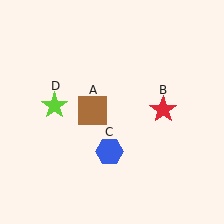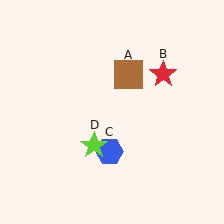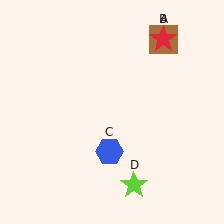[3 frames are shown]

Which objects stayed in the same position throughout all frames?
Blue hexagon (object C) remained stationary.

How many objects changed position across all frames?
3 objects changed position: brown square (object A), red star (object B), lime star (object D).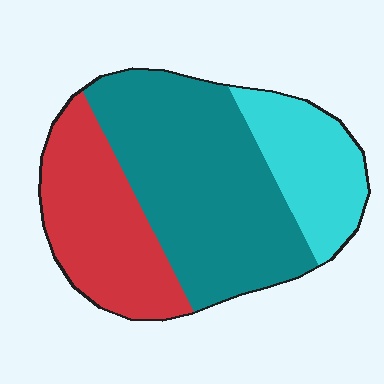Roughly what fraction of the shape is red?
Red covers 30% of the shape.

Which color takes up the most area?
Teal, at roughly 50%.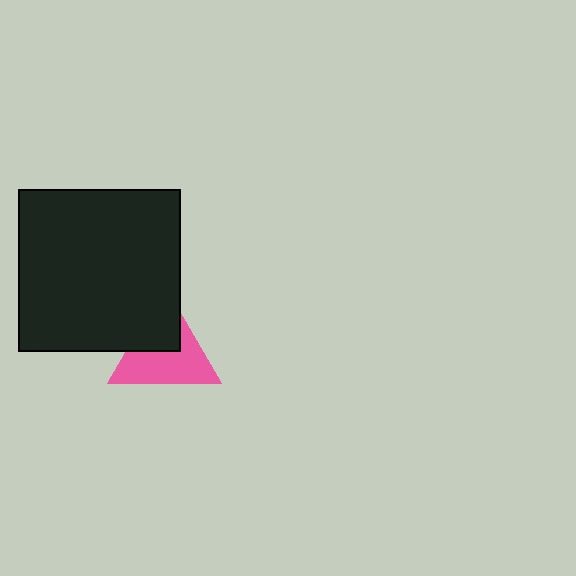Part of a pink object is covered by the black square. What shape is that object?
It is a triangle.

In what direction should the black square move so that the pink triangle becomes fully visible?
The black square should move toward the upper-left. That is the shortest direction to clear the overlap and leave the pink triangle fully visible.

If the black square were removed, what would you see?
You would see the complete pink triangle.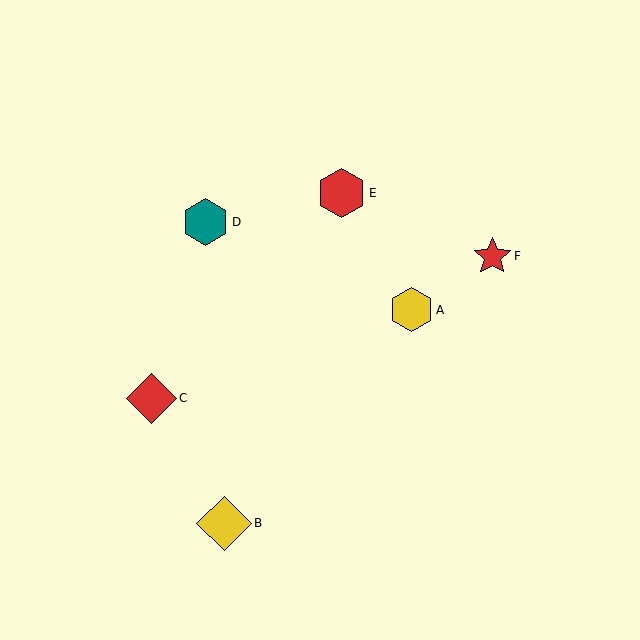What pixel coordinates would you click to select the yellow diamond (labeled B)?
Click at (224, 523) to select the yellow diamond B.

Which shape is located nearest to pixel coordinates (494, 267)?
The red star (labeled F) at (492, 257) is nearest to that location.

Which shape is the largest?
The yellow diamond (labeled B) is the largest.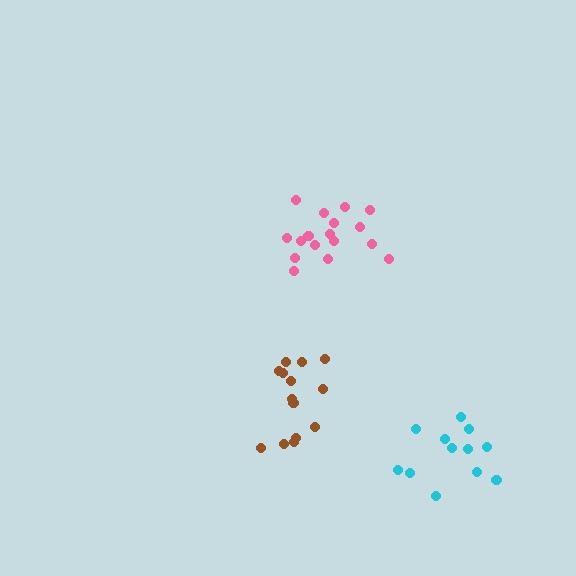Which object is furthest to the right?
The cyan cluster is rightmost.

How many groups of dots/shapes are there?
There are 3 groups.